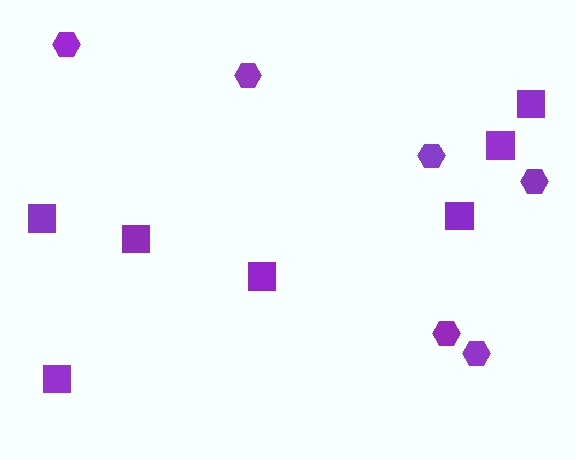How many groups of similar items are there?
There are 2 groups: one group of squares (7) and one group of hexagons (6).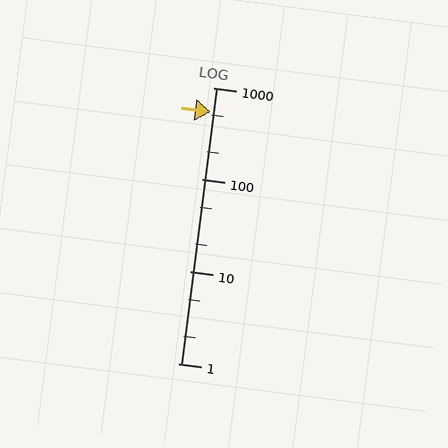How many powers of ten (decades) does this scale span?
The scale spans 3 decades, from 1 to 1000.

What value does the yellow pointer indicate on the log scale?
The pointer indicates approximately 550.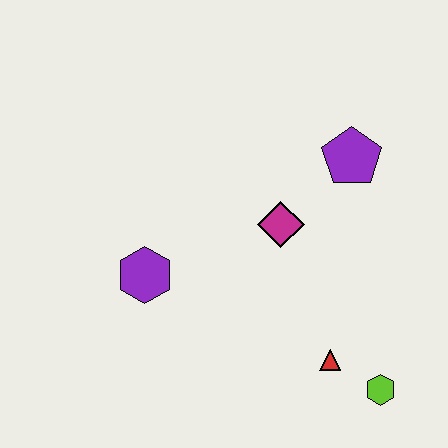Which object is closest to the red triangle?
The lime hexagon is closest to the red triangle.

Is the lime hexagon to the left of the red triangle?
No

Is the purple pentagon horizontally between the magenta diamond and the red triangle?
No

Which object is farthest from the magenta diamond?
The lime hexagon is farthest from the magenta diamond.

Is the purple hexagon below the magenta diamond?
Yes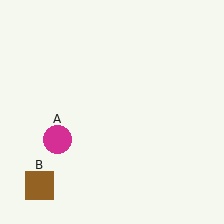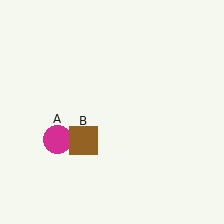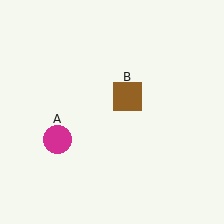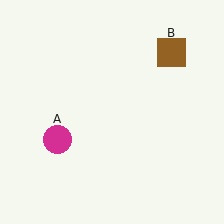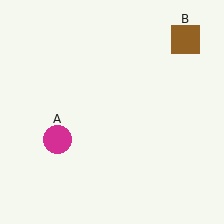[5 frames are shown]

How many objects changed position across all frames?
1 object changed position: brown square (object B).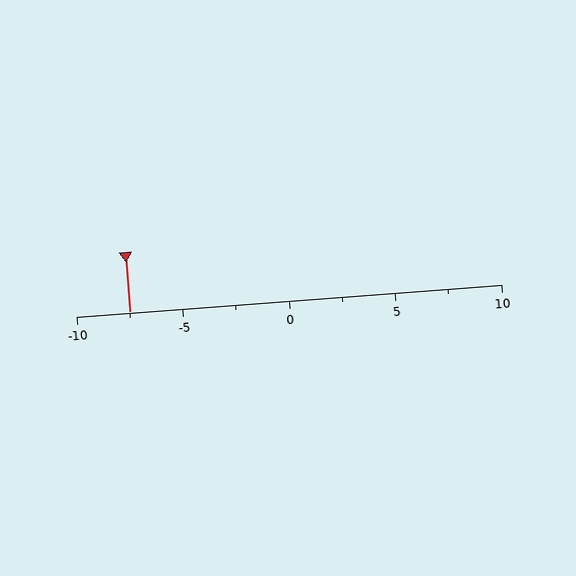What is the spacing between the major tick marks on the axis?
The major ticks are spaced 5 apart.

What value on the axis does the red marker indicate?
The marker indicates approximately -7.5.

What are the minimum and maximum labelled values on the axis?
The axis runs from -10 to 10.